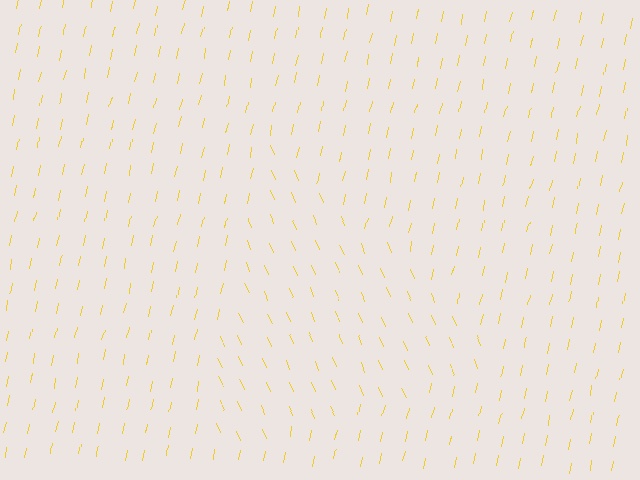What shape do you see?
I see a triangle.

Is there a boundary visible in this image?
Yes, there is a texture boundary formed by a change in line orientation.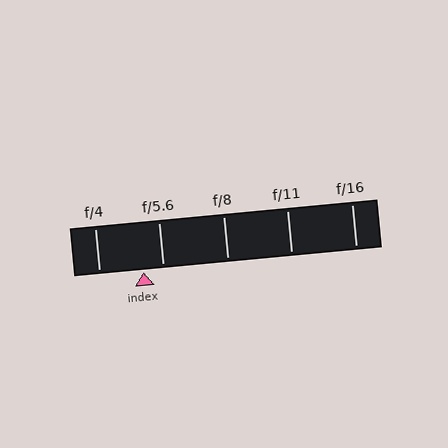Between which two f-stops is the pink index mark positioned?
The index mark is between f/4 and f/5.6.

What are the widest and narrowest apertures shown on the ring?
The widest aperture shown is f/4 and the narrowest is f/16.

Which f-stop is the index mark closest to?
The index mark is closest to f/5.6.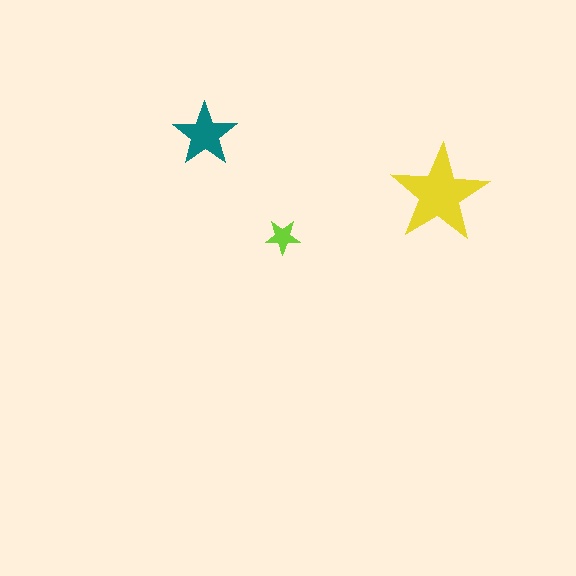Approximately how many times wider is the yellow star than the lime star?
About 3 times wider.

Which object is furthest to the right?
The yellow star is rightmost.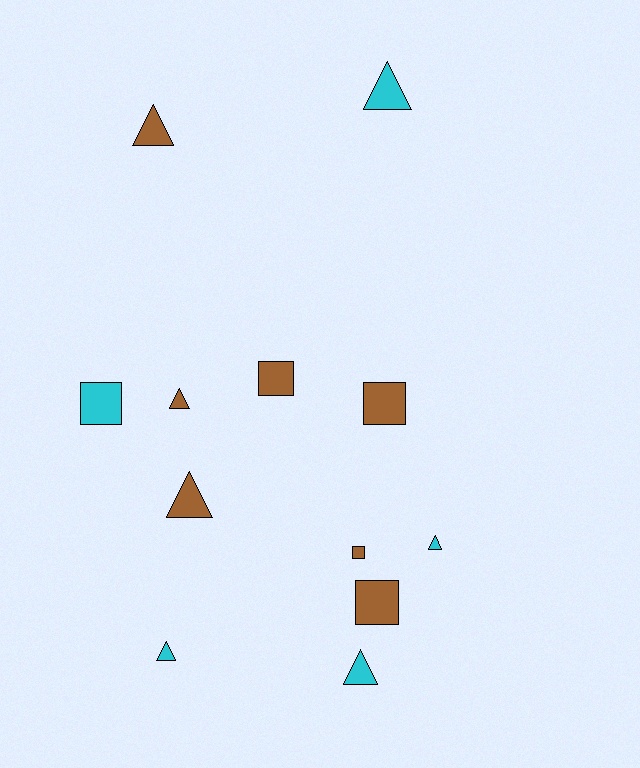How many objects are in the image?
There are 12 objects.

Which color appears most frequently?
Brown, with 7 objects.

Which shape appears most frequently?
Triangle, with 7 objects.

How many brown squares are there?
There are 4 brown squares.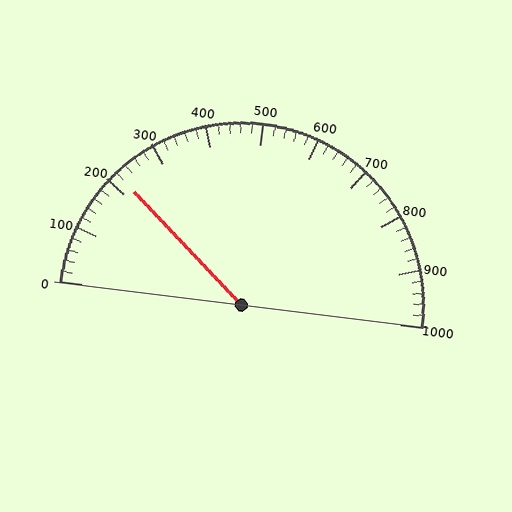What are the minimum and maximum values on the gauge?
The gauge ranges from 0 to 1000.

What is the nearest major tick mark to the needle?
The nearest major tick mark is 200.